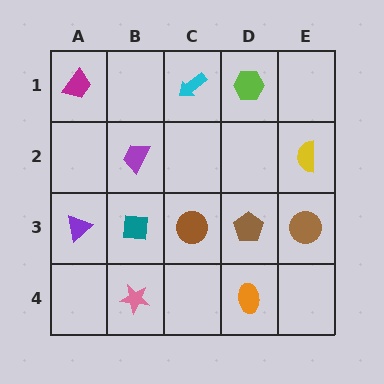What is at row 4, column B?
A pink star.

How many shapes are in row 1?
3 shapes.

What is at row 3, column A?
A purple triangle.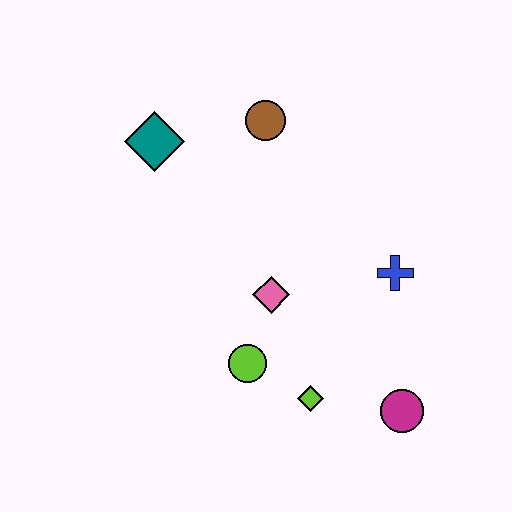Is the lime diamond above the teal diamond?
No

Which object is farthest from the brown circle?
The magenta circle is farthest from the brown circle.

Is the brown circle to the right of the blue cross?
No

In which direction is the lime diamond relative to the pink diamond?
The lime diamond is below the pink diamond.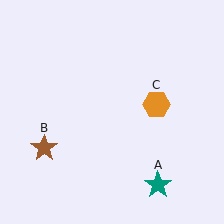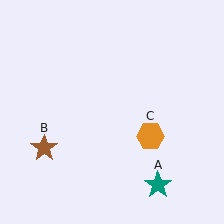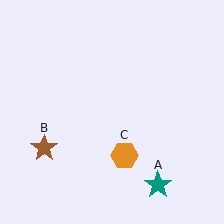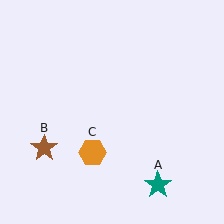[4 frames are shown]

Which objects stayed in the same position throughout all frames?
Teal star (object A) and brown star (object B) remained stationary.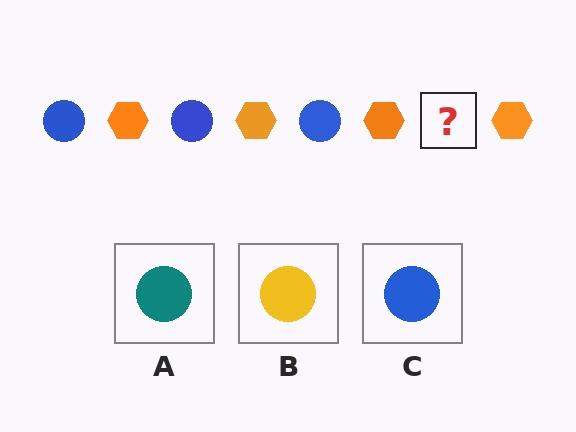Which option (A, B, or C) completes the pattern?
C.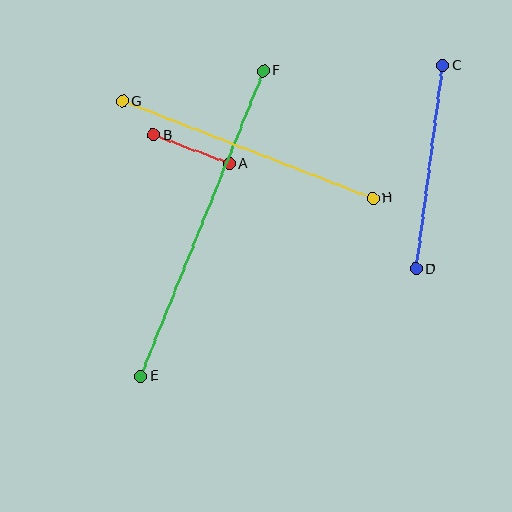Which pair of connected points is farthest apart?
Points E and F are farthest apart.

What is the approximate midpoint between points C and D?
The midpoint is at approximately (429, 167) pixels.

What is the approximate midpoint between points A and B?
The midpoint is at approximately (192, 150) pixels.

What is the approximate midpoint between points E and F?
The midpoint is at approximately (202, 224) pixels.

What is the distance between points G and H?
The distance is approximately 268 pixels.